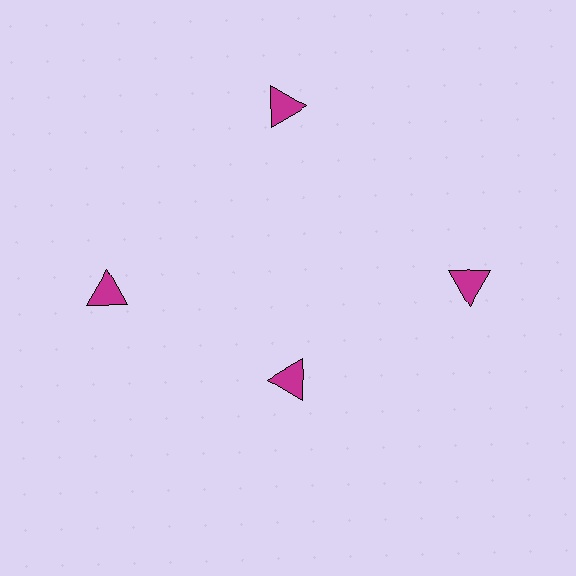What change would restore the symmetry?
The symmetry would be restored by moving it outward, back onto the ring so that all 4 triangles sit at equal angles and equal distance from the center.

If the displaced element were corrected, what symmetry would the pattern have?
It would have 4-fold rotational symmetry — the pattern would map onto itself every 90 degrees.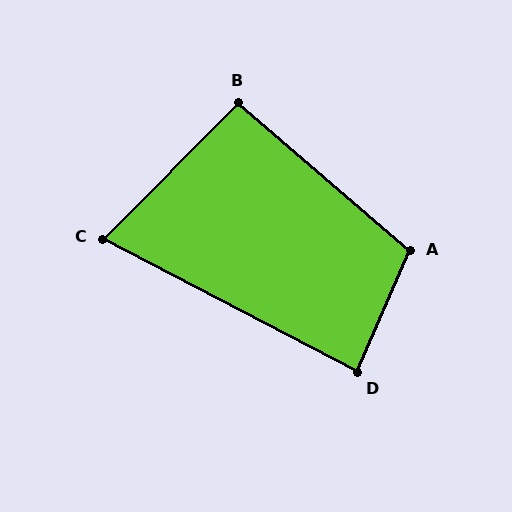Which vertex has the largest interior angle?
A, at approximately 107 degrees.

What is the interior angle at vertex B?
Approximately 94 degrees (approximately right).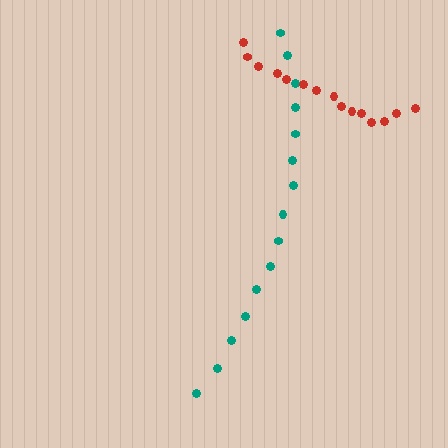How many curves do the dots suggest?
There are 2 distinct paths.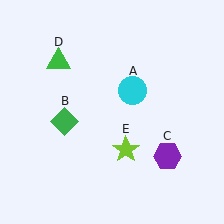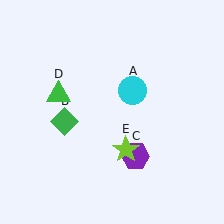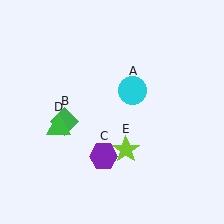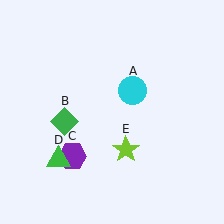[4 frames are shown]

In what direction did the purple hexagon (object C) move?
The purple hexagon (object C) moved left.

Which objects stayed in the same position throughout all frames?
Cyan circle (object A) and green diamond (object B) and lime star (object E) remained stationary.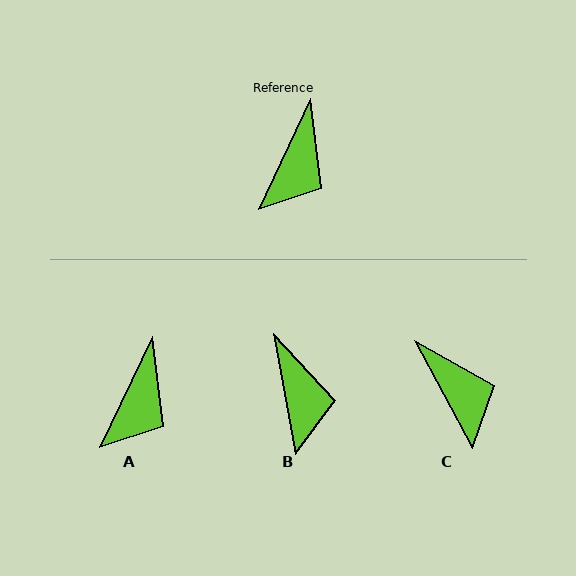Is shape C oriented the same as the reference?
No, it is off by about 54 degrees.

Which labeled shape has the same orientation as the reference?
A.